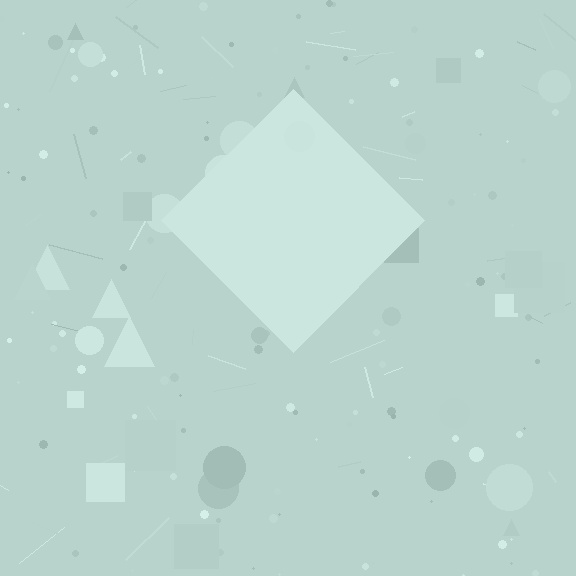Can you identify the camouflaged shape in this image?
The camouflaged shape is a diamond.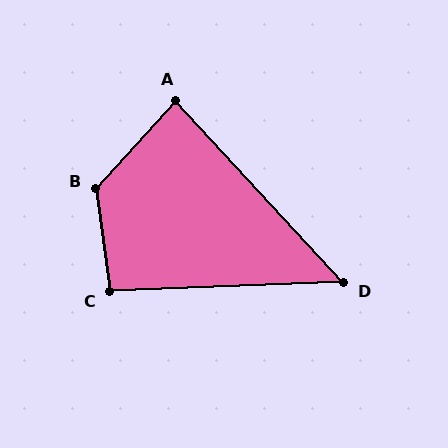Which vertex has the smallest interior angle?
D, at approximately 49 degrees.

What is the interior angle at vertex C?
Approximately 95 degrees (obtuse).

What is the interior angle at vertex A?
Approximately 85 degrees (acute).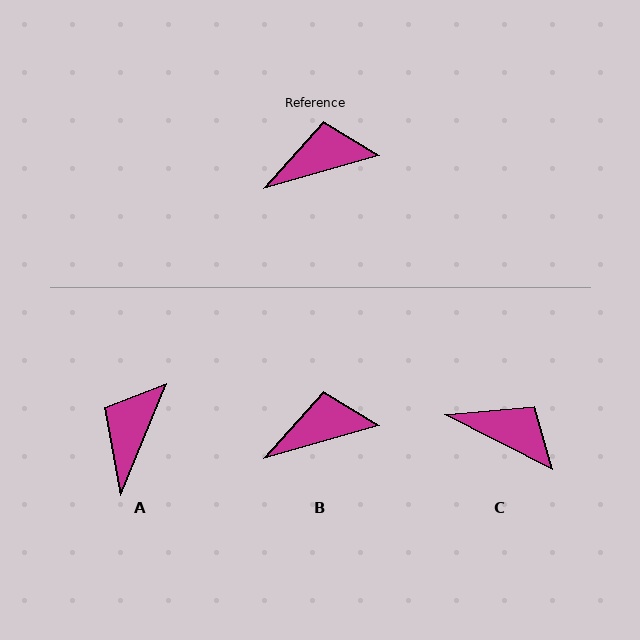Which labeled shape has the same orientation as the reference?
B.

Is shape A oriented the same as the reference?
No, it is off by about 52 degrees.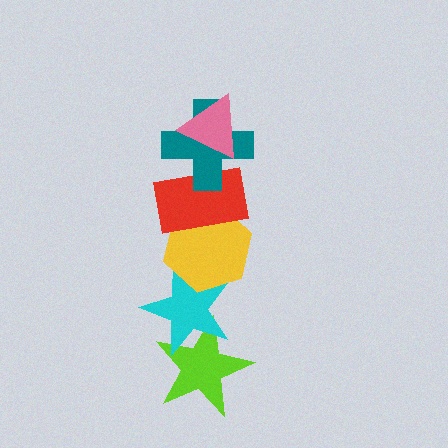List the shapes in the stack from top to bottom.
From top to bottom: the pink triangle, the teal cross, the red rectangle, the yellow hexagon, the cyan star, the lime star.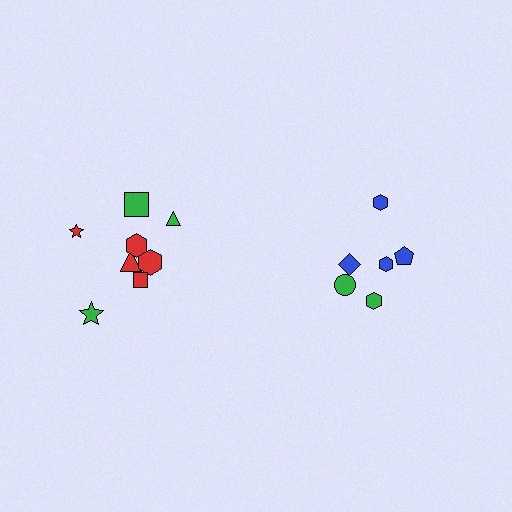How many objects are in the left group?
There are 8 objects.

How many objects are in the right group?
There are 6 objects.